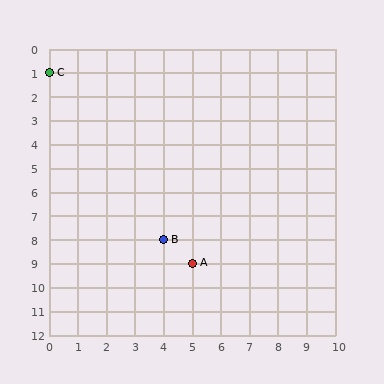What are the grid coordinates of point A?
Point A is at grid coordinates (5, 9).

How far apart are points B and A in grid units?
Points B and A are 1 column and 1 row apart (about 1.4 grid units diagonally).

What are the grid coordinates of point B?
Point B is at grid coordinates (4, 8).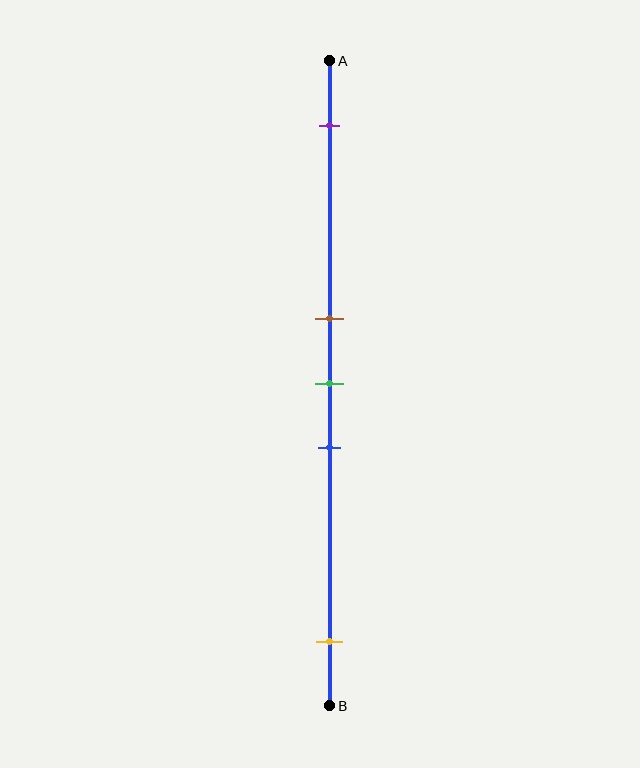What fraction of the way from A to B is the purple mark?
The purple mark is approximately 10% (0.1) of the way from A to B.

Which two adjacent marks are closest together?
The brown and green marks are the closest adjacent pair.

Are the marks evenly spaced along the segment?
No, the marks are not evenly spaced.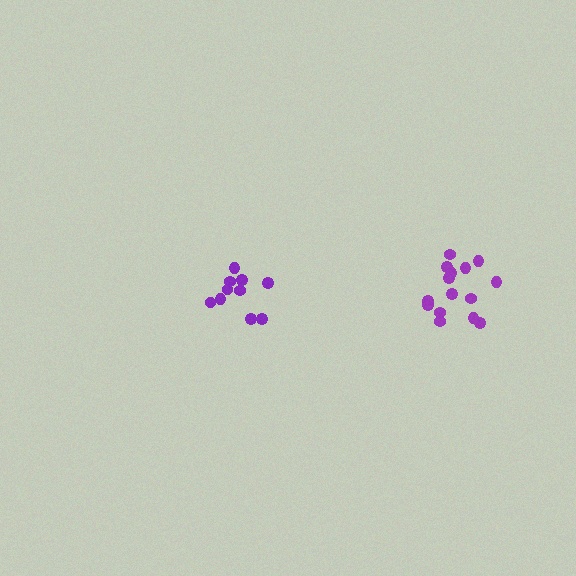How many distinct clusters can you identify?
There are 2 distinct clusters.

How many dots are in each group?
Group 1: 15 dots, Group 2: 10 dots (25 total).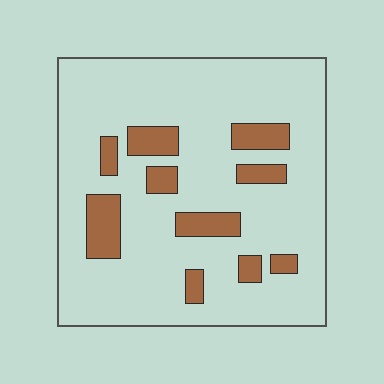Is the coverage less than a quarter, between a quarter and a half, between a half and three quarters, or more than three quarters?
Less than a quarter.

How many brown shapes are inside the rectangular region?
10.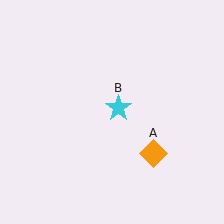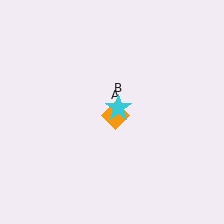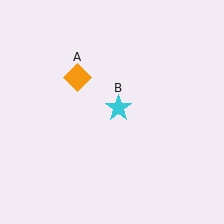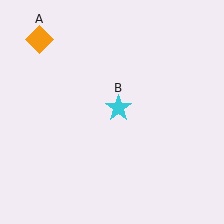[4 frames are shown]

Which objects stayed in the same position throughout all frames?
Cyan star (object B) remained stationary.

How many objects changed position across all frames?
1 object changed position: orange diamond (object A).